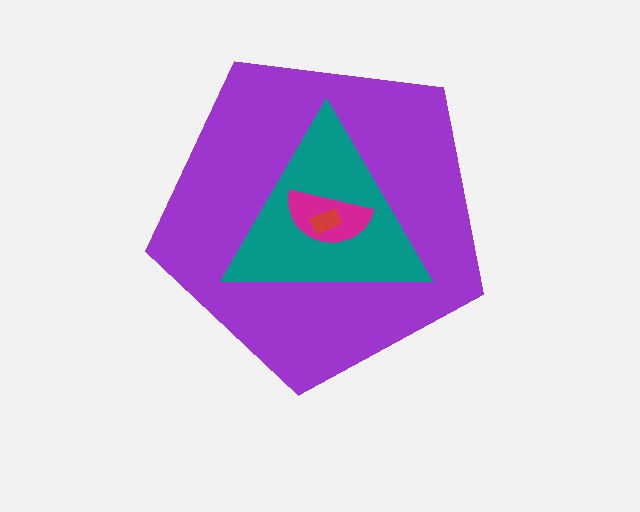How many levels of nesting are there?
4.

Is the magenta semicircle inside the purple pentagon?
Yes.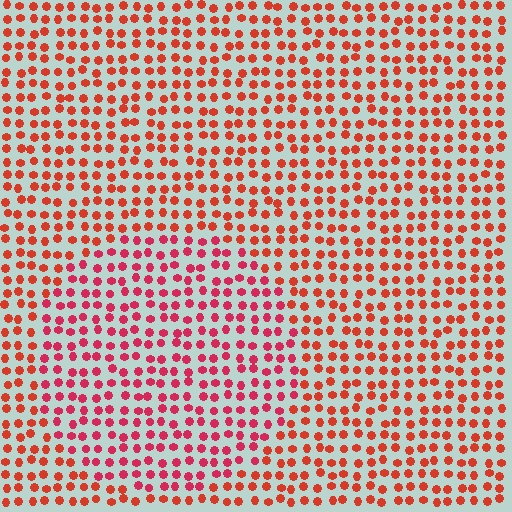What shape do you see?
I see a circle.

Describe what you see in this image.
The image is filled with small red elements in a uniform arrangement. A circle-shaped region is visible where the elements are tinted to a slightly different hue, forming a subtle color boundary.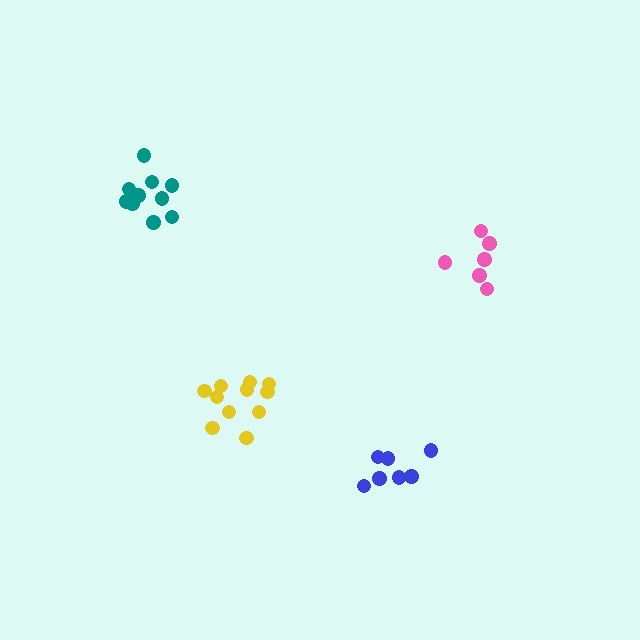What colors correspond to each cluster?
The clusters are colored: yellow, pink, blue, teal.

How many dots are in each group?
Group 1: 11 dots, Group 2: 6 dots, Group 3: 7 dots, Group 4: 10 dots (34 total).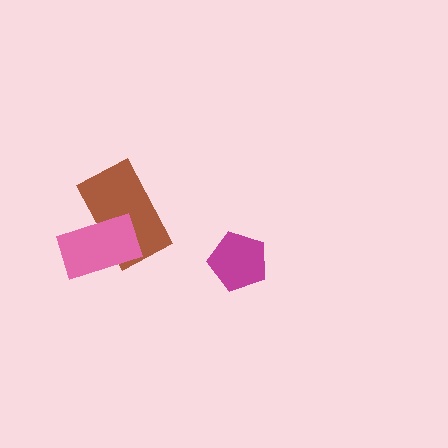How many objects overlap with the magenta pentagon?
0 objects overlap with the magenta pentagon.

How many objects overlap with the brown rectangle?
1 object overlaps with the brown rectangle.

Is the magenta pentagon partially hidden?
No, no other shape covers it.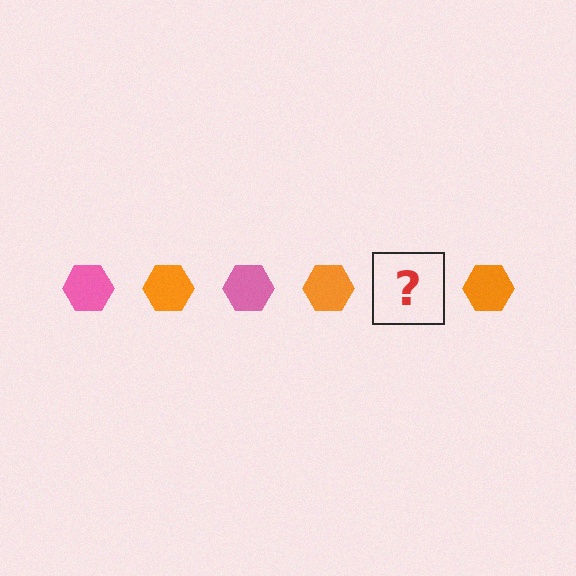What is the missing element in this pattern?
The missing element is a pink hexagon.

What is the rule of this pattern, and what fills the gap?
The rule is that the pattern cycles through pink, orange hexagons. The gap should be filled with a pink hexagon.